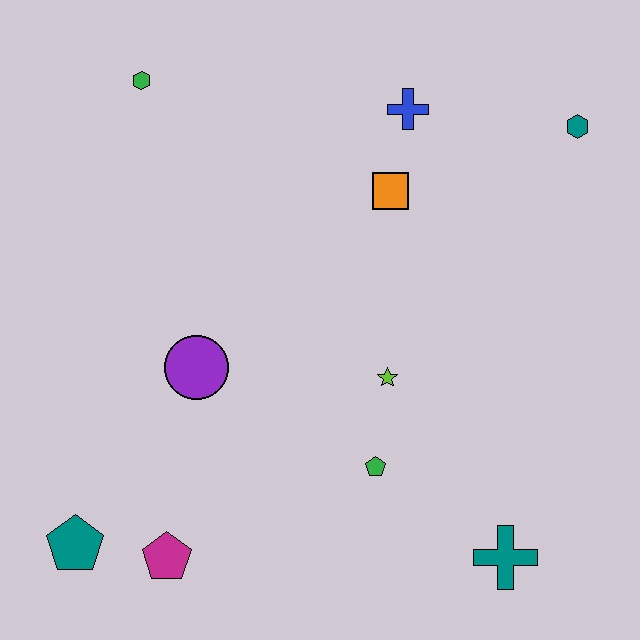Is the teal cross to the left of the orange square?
No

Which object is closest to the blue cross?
The orange square is closest to the blue cross.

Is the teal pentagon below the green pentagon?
Yes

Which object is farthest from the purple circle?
The teal hexagon is farthest from the purple circle.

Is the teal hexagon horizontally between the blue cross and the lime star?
No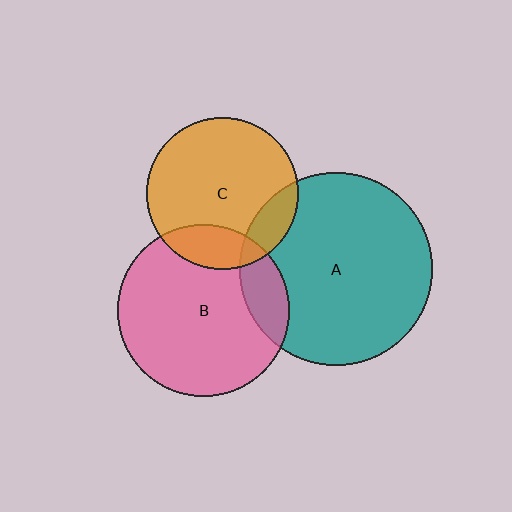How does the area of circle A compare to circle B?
Approximately 1.2 times.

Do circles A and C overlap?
Yes.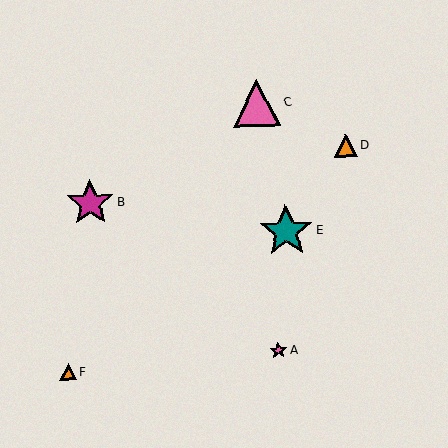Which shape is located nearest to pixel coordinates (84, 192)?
The magenta star (labeled B) at (90, 203) is nearest to that location.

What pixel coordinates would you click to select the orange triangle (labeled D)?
Click at (346, 146) to select the orange triangle D.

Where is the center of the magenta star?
The center of the magenta star is at (90, 203).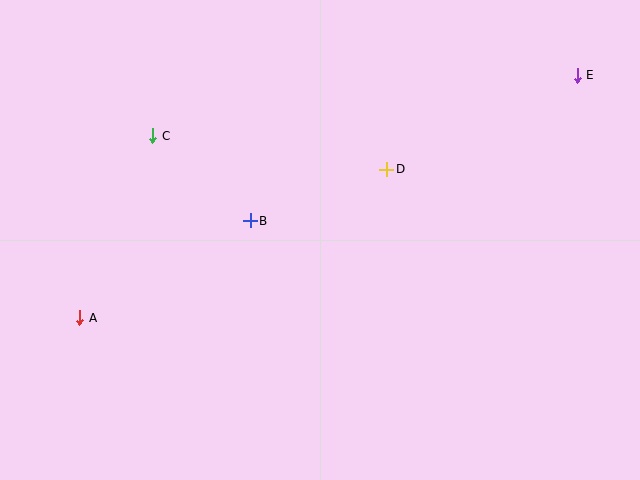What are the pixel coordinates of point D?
Point D is at (387, 169).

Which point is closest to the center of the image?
Point B at (250, 221) is closest to the center.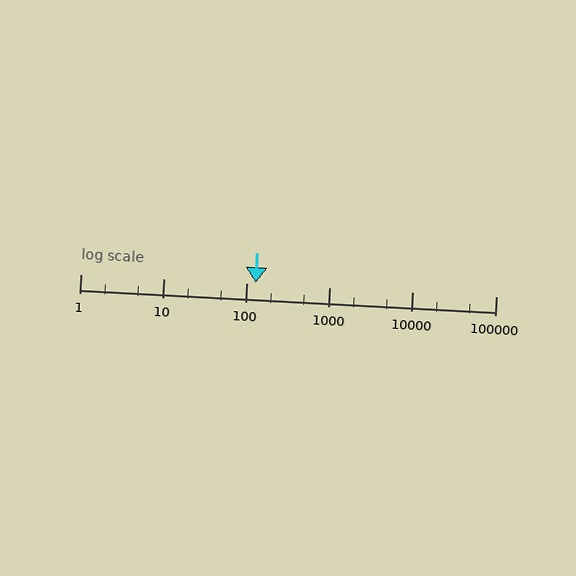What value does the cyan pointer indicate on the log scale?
The pointer indicates approximately 130.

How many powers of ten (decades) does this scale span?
The scale spans 5 decades, from 1 to 100000.